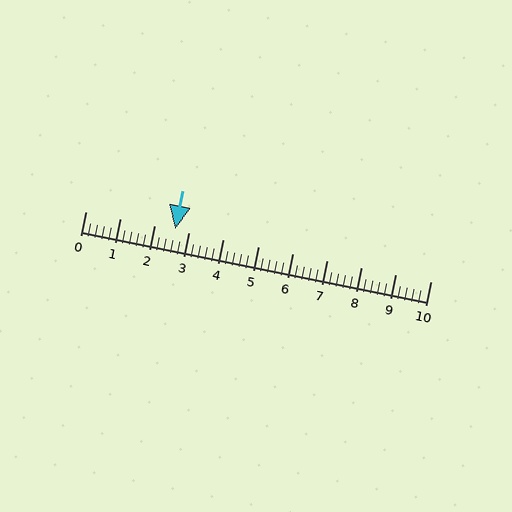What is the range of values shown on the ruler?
The ruler shows values from 0 to 10.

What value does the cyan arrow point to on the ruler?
The cyan arrow points to approximately 2.6.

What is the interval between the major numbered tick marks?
The major tick marks are spaced 1 units apart.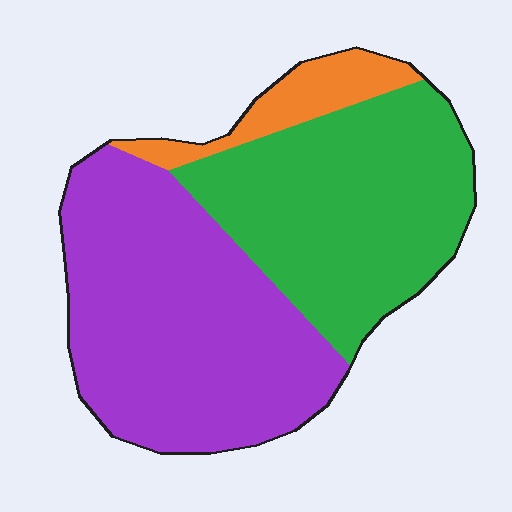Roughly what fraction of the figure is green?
Green covers around 40% of the figure.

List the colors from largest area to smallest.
From largest to smallest: purple, green, orange.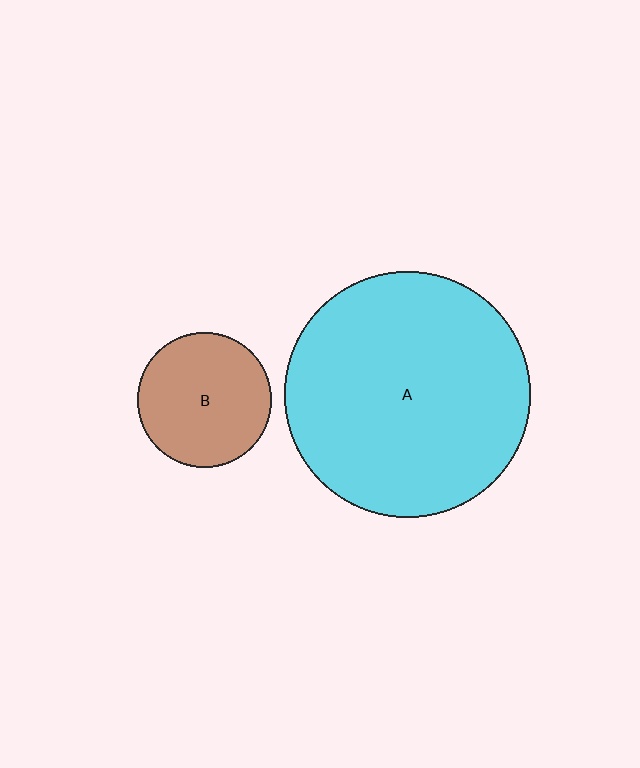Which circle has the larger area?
Circle A (cyan).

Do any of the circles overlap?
No, none of the circles overlap.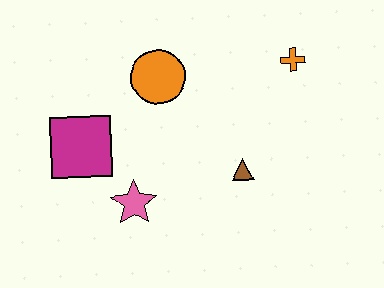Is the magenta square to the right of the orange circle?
No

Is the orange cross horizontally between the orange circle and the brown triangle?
No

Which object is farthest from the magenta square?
The orange cross is farthest from the magenta square.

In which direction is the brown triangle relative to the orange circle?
The brown triangle is below the orange circle.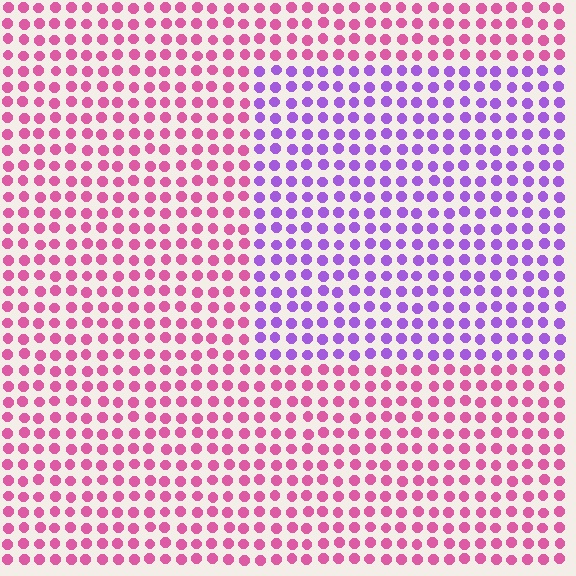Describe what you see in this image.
The image is filled with small pink elements in a uniform arrangement. A rectangle-shaped region is visible where the elements are tinted to a slightly different hue, forming a subtle color boundary.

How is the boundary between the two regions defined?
The boundary is defined purely by a slight shift in hue (about 52 degrees). Spacing, size, and orientation are identical on both sides.